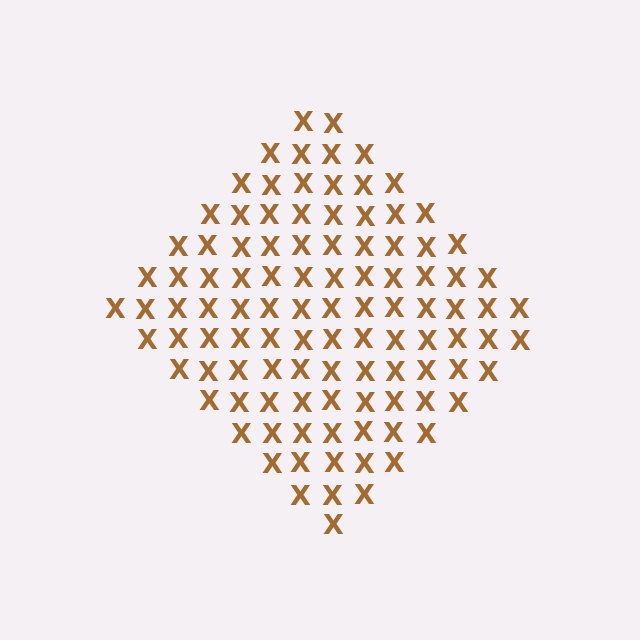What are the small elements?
The small elements are letter X's.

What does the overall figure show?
The overall figure shows a diamond.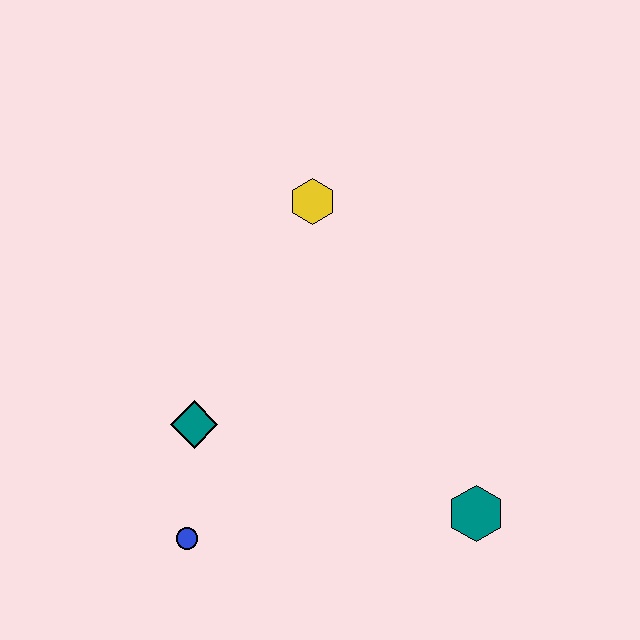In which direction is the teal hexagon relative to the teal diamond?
The teal hexagon is to the right of the teal diamond.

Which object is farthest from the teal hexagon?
The yellow hexagon is farthest from the teal hexagon.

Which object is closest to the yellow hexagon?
The teal diamond is closest to the yellow hexagon.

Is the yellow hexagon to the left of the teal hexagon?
Yes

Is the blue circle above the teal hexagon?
No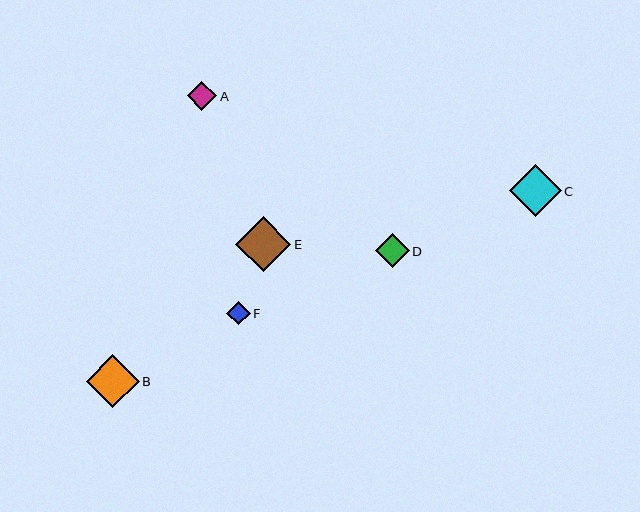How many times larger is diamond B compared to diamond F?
Diamond B is approximately 2.2 times the size of diamond F.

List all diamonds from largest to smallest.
From largest to smallest: E, B, C, D, A, F.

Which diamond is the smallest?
Diamond F is the smallest with a size of approximately 23 pixels.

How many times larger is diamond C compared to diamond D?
Diamond C is approximately 1.5 times the size of diamond D.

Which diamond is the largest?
Diamond E is the largest with a size of approximately 55 pixels.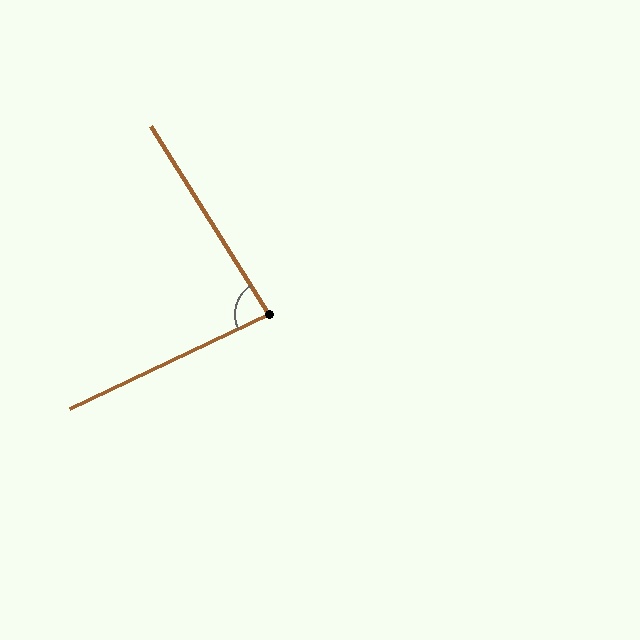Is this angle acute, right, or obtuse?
It is acute.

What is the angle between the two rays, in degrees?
Approximately 83 degrees.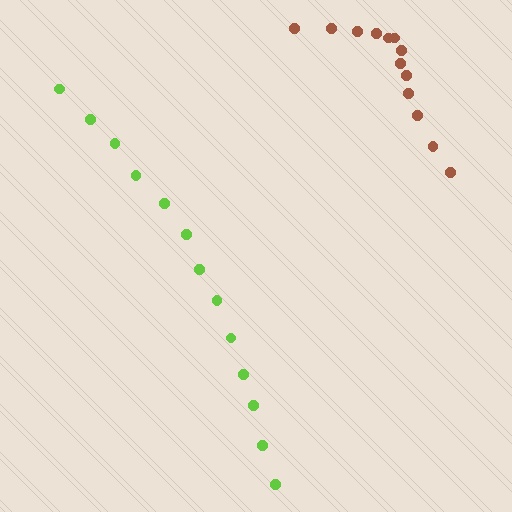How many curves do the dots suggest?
There are 2 distinct paths.